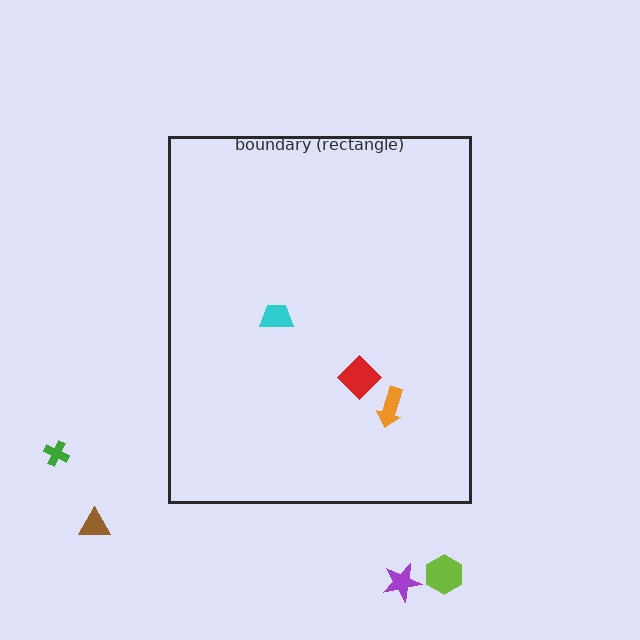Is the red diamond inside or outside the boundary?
Inside.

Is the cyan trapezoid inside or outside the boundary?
Inside.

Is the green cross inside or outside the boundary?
Outside.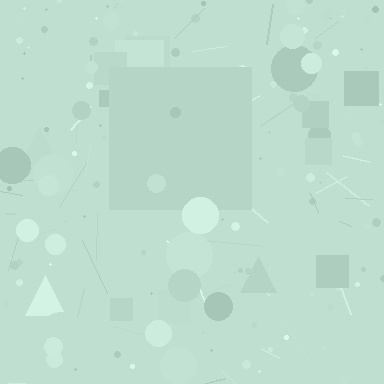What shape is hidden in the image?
A square is hidden in the image.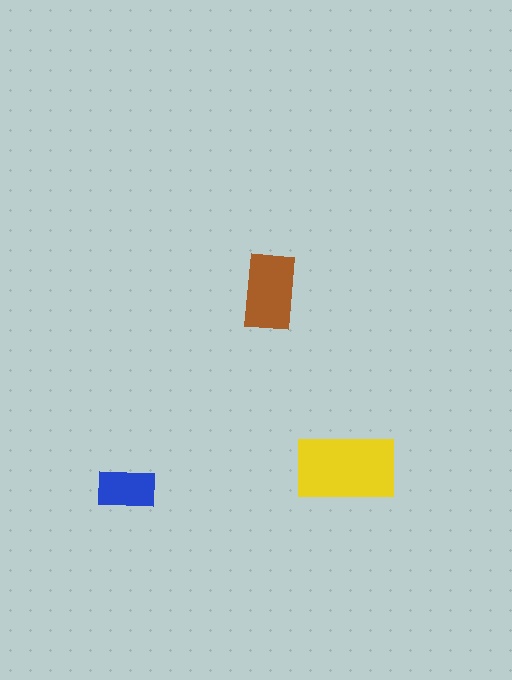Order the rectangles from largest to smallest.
the yellow one, the brown one, the blue one.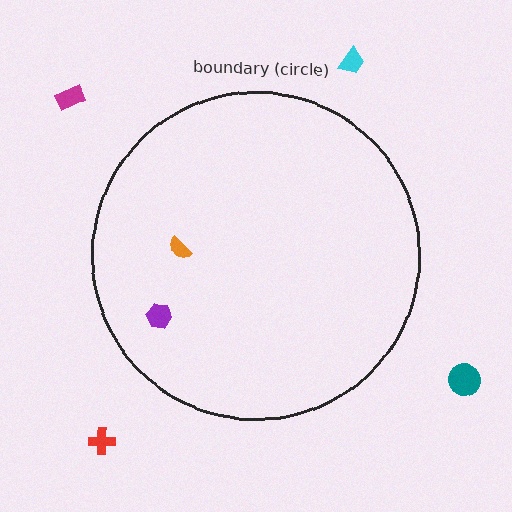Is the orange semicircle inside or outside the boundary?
Inside.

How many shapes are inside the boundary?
2 inside, 4 outside.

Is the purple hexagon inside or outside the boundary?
Inside.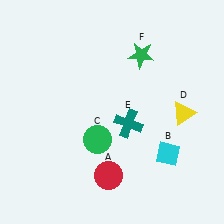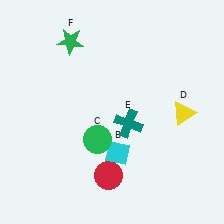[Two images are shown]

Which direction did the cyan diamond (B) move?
The cyan diamond (B) moved left.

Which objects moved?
The objects that moved are: the cyan diamond (B), the green star (F).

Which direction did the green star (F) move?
The green star (F) moved left.